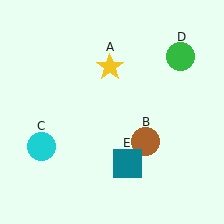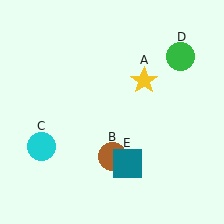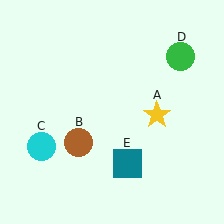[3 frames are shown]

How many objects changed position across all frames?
2 objects changed position: yellow star (object A), brown circle (object B).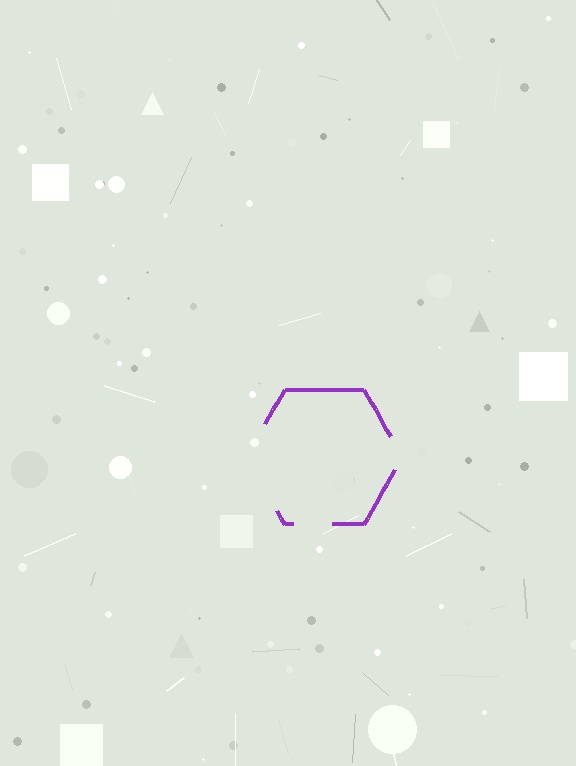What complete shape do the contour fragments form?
The contour fragments form a hexagon.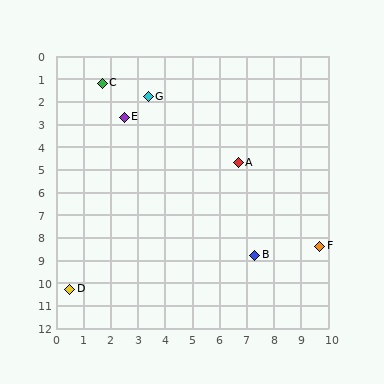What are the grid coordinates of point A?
Point A is at approximately (6.7, 4.7).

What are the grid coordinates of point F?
Point F is at approximately (9.7, 8.4).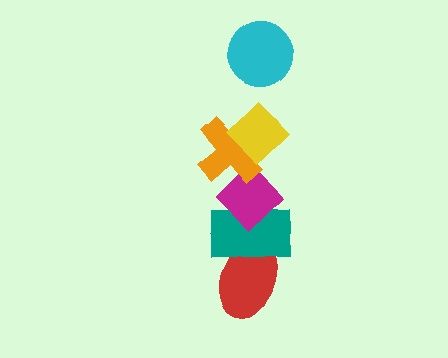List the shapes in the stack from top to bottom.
From top to bottom: the cyan circle, the yellow diamond, the orange cross, the magenta diamond, the teal rectangle, the red ellipse.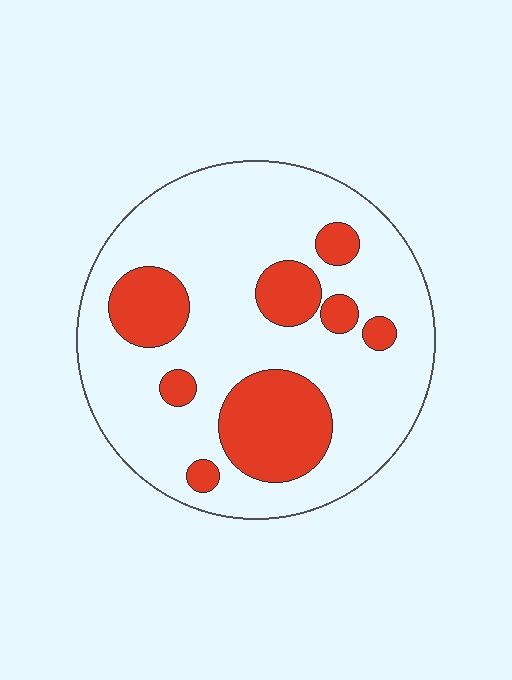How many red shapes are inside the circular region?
8.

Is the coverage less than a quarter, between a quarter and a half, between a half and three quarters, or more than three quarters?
Less than a quarter.